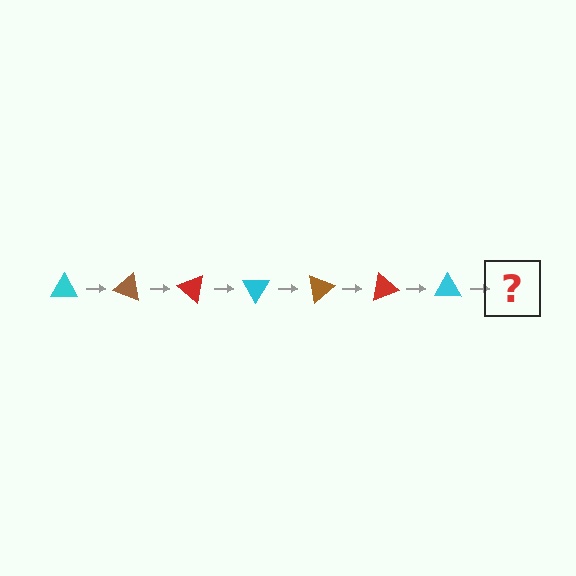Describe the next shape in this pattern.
It should be a brown triangle, rotated 140 degrees from the start.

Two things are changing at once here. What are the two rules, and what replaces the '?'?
The two rules are that it rotates 20 degrees each step and the color cycles through cyan, brown, and red. The '?' should be a brown triangle, rotated 140 degrees from the start.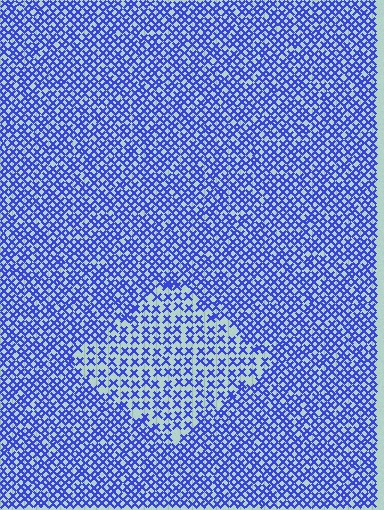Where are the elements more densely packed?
The elements are more densely packed outside the diamond boundary.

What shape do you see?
I see a diamond.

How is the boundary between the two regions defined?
The boundary is defined by a change in element density (approximately 1.7x ratio). All elements are the same color, size, and shape.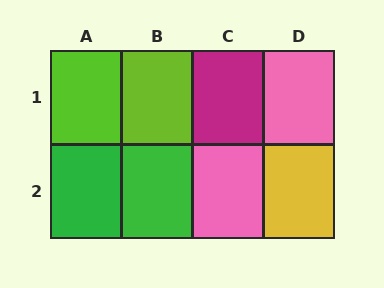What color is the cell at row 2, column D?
Yellow.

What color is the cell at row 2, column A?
Green.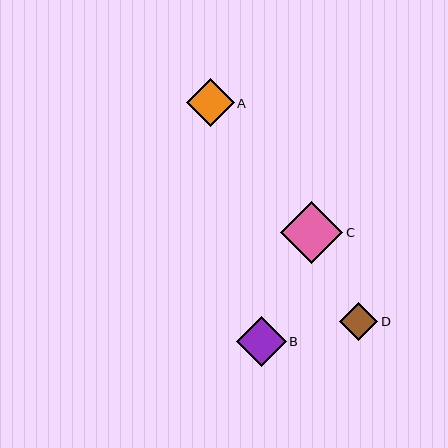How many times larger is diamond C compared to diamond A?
Diamond C is approximately 1.3 times the size of diamond A.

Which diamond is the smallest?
Diamond D is the smallest with a size of approximately 38 pixels.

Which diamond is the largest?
Diamond C is the largest with a size of approximately 62 pixels.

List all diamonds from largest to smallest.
From largest to smallest: C, B, A, D.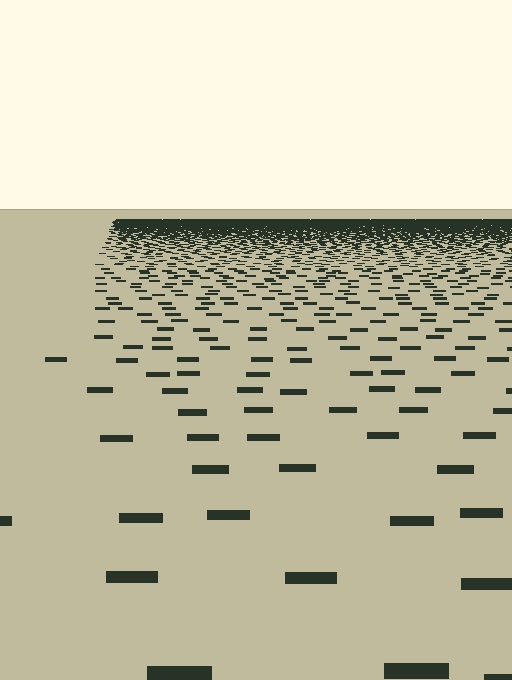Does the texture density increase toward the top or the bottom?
Density increases toward the top.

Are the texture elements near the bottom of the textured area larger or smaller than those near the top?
Larger. Near the bottom, elements are closer to the viewer and appear at a bigger on-screen size.